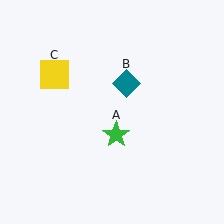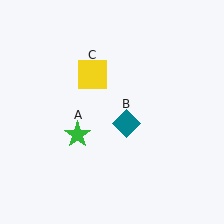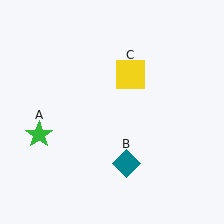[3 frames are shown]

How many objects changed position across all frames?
3 objects changed position: green star (object A), teal diamond (object B), yellow square (object C).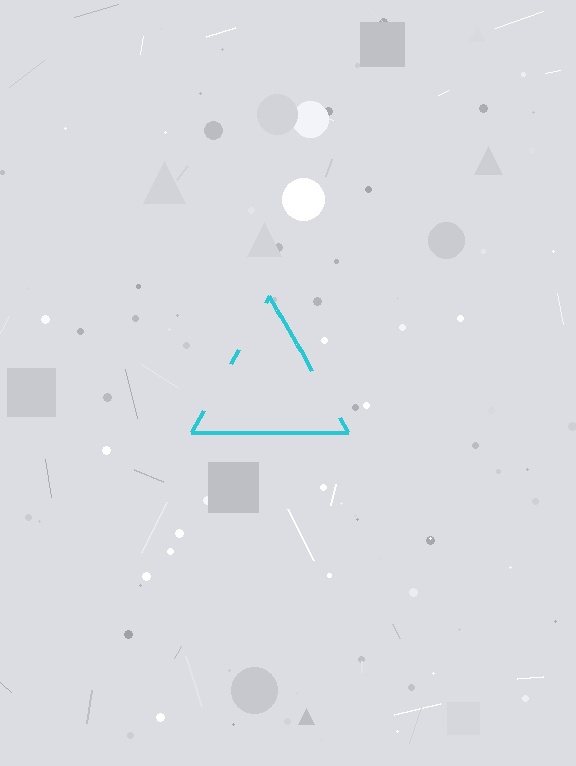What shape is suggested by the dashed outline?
The dashed outline suggests a triangle.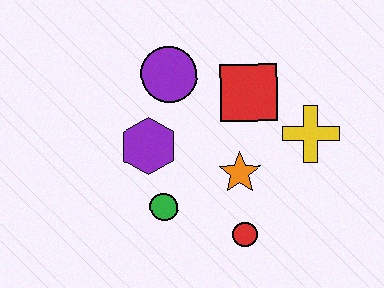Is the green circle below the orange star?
Yes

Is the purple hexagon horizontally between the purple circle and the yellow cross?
No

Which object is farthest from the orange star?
The purple circle is farthest from the orange star.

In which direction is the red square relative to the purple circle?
The red square is to the right of the purple circle.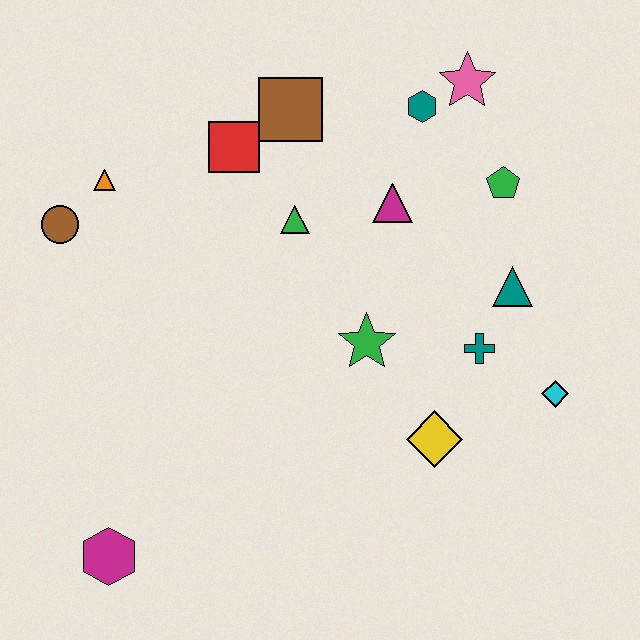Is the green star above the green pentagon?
No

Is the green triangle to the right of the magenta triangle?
No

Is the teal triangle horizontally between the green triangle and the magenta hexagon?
No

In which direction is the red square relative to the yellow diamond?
The red square is above the yellow diamond.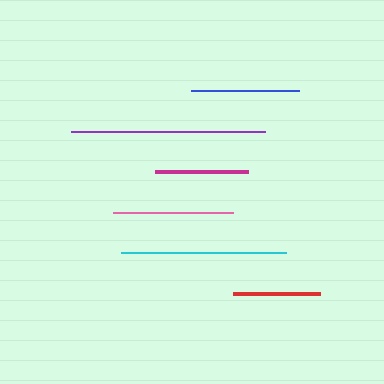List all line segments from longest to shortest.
From longest to shortest: purple, cyan, pink, blue, magenta, red.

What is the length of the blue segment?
The blue segment is approximately 108 pixels long.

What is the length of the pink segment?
The pink segment is approximately 120 pixels long.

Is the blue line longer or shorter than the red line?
The blue line is longer than the red line.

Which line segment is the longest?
The purple line is the longest at approximately 194 pixels.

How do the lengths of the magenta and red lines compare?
The magenta and red lines are approximately the same length.